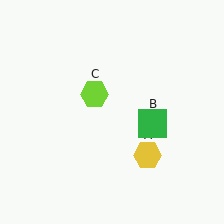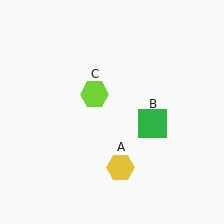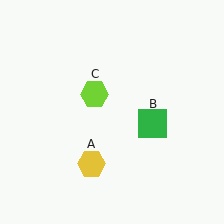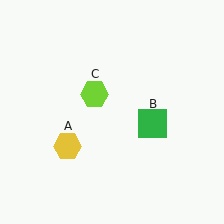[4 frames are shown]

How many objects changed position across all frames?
1 object changed position: yellow hexagon (object A).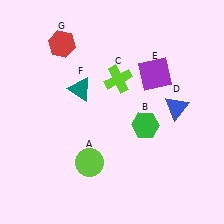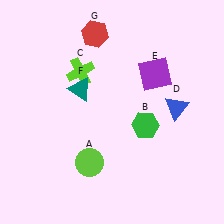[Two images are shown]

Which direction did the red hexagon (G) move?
The red hexagon (G) moved right.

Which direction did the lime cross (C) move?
The lime cross (C) moved left.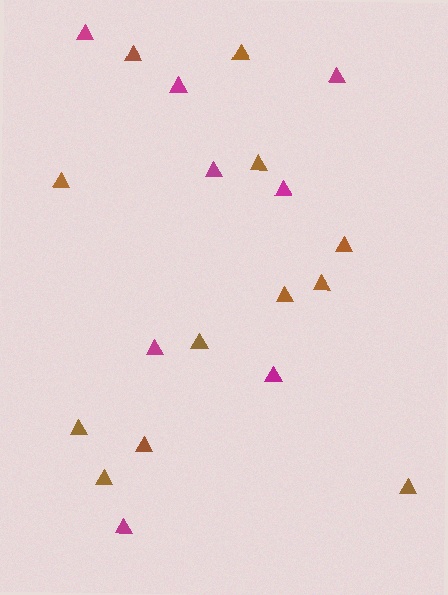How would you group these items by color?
There are 2 groups: one group of brown triangles (12) and one group of magenta triangles (8).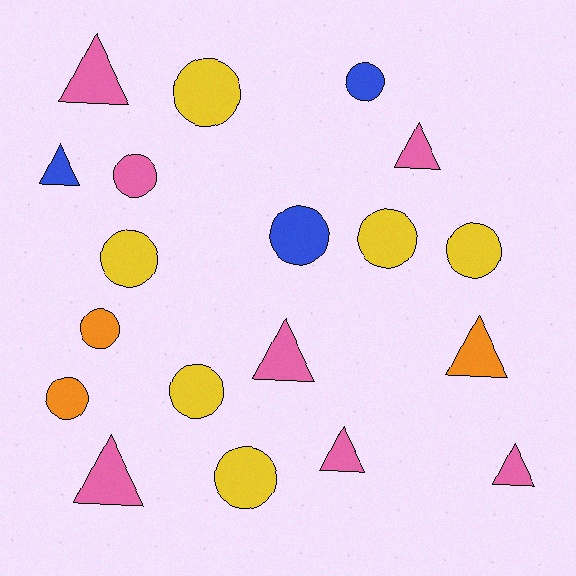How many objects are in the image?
There are 19 objects.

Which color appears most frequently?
Pink, with 7 objects.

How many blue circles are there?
There are 2 blue circles.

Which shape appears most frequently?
Circle, with 11 objects.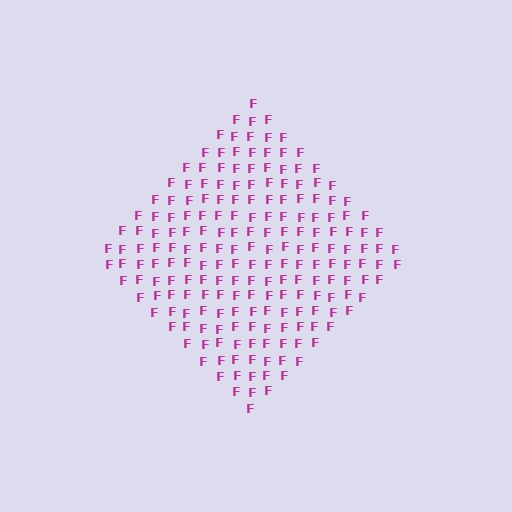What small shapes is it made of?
It is made of small letter F's.